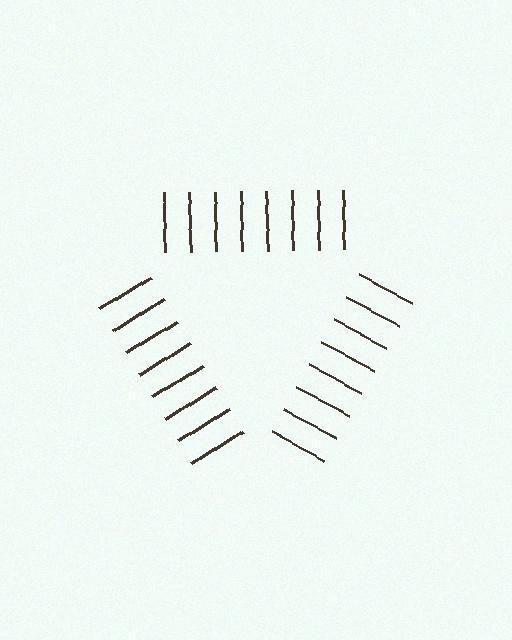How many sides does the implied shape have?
3 sides — the line-ends trace a triangle.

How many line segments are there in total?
24 — 8 along each of the 3 edges.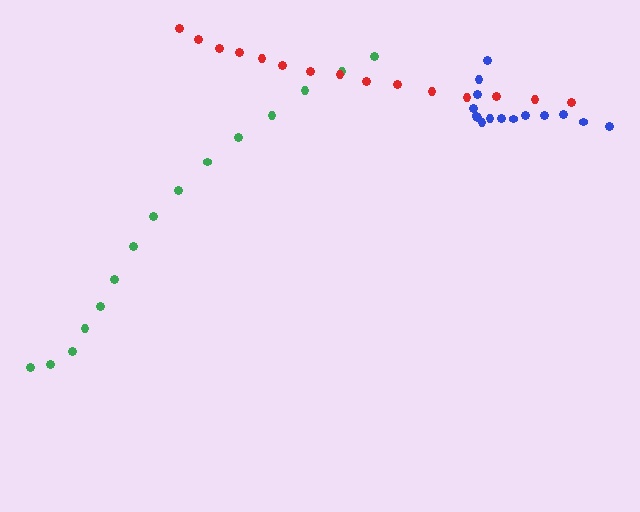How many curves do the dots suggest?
There are 3 distinct paths.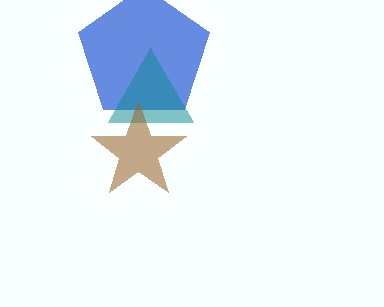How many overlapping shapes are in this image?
There are 3 overlapping shapes in the image.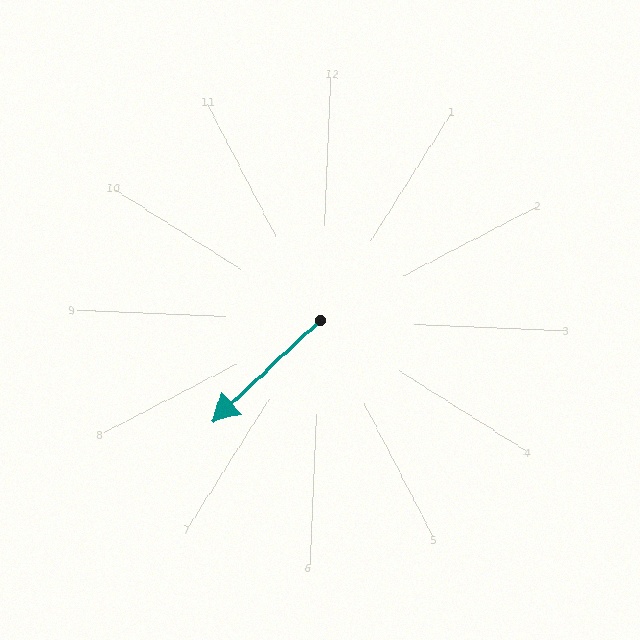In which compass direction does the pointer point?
Southwest.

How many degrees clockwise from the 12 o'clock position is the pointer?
Approximately 224 degrees.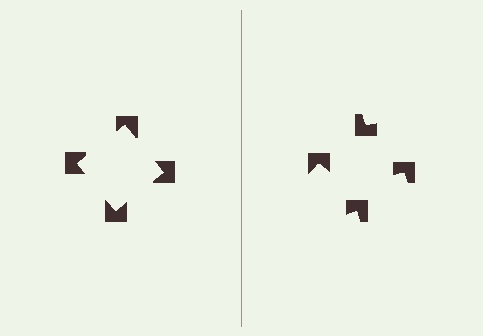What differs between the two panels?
The notched squares are positioned identically on both sides; only the wedge orientations differ. On the left they align to a square; on the right they are misaligned.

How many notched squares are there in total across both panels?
8 — 4 on each side.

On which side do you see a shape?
An illusory square appears on the left side. On the right side the wedge cuts are rotated, so no coherent shape forms.